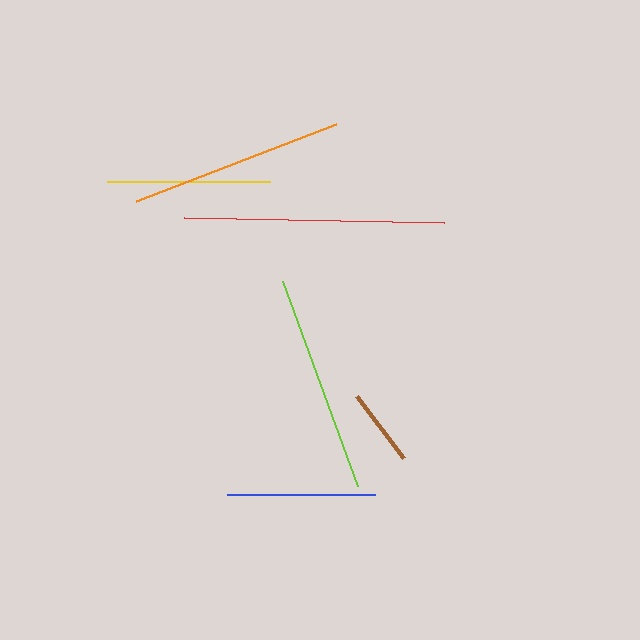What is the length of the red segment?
The red segment is approximately 260 pixels long.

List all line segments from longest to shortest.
From longest to shortest: red, lime, orange, yellow, blue, brown.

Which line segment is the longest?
The red line is the longest at approximately 260 pixels.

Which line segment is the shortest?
The brown line is the shortest at approximately 78 pixels.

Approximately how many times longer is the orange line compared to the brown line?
The orange line is approximately 2.8 times the length of the brown line.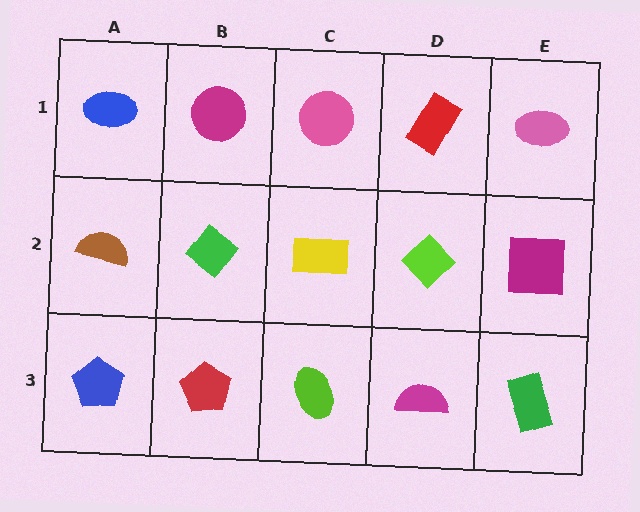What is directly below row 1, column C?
A yellow rectangle.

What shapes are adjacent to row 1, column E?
A magenta square (row 2, column E), a red rectangle (row 1, column D).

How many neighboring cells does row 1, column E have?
2.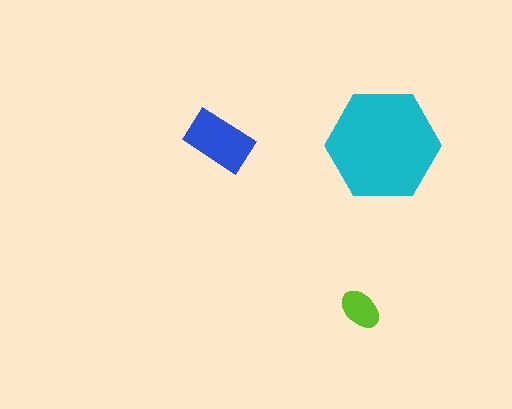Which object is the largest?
The cyan hexagon.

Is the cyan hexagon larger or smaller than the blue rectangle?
Larger.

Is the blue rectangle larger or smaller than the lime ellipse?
Larger.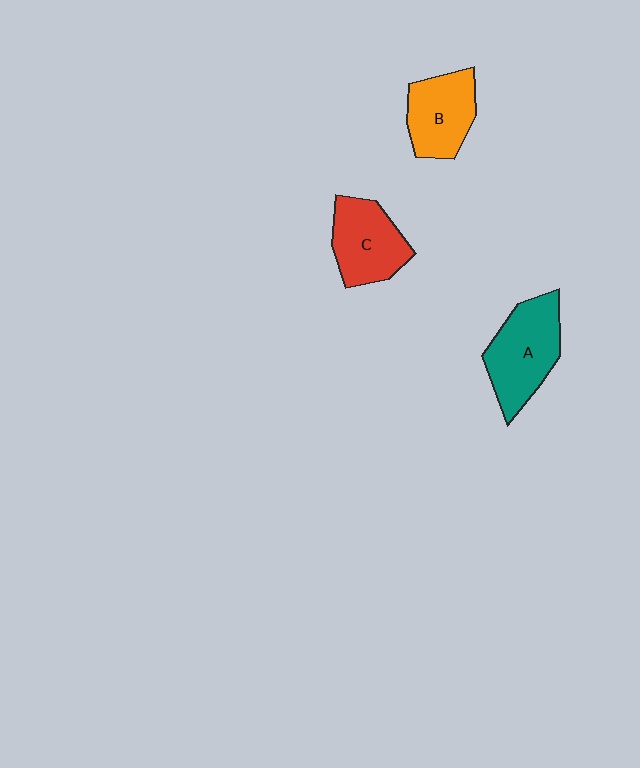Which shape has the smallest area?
Shape B (orange).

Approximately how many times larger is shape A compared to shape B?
Approximately 1.2 times.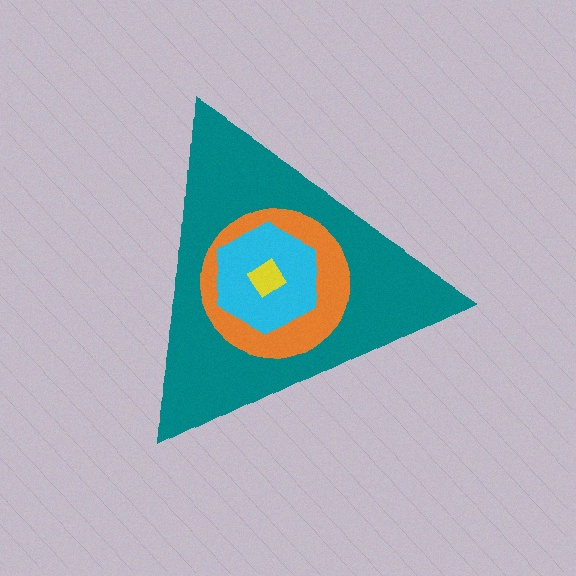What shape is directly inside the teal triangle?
The orange circle.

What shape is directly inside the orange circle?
The cyan hexagon.